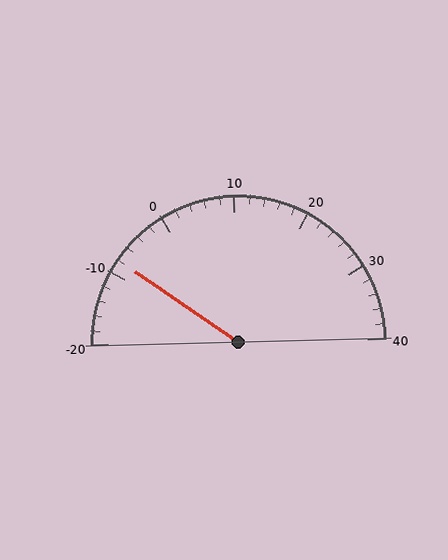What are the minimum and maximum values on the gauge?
The gauge ranges from -20 to 40.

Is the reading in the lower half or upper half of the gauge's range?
The reading is in the lower half of the range (-20 to 40).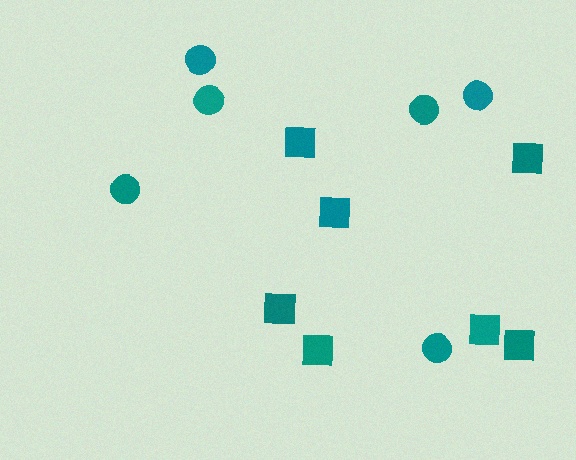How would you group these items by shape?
There are 2 groups: one group of squares (7) and one group of circles (6).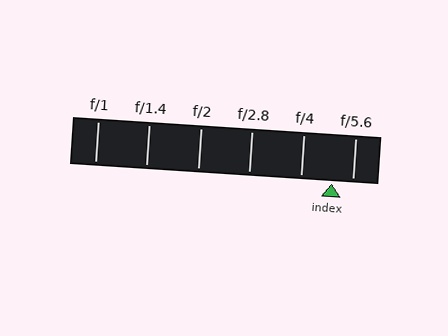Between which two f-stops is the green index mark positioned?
The index mark is between f/4 and f/5.6.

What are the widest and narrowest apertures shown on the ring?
The widest aperture shown is f/1 and the narrowest is f/5.6.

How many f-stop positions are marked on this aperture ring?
There are 6 f-stop positions marked.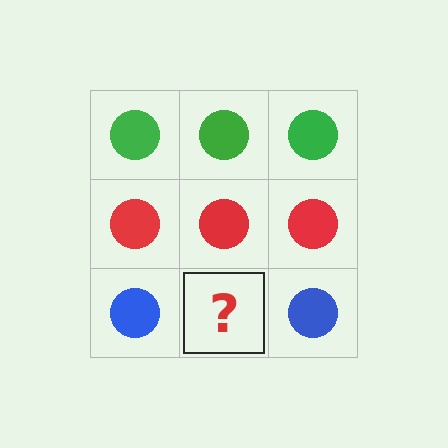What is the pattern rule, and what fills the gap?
The rule is that each row has a consistent color. The gap should be filled with a blue circle.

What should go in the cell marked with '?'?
The missing cell should contain a blue circle.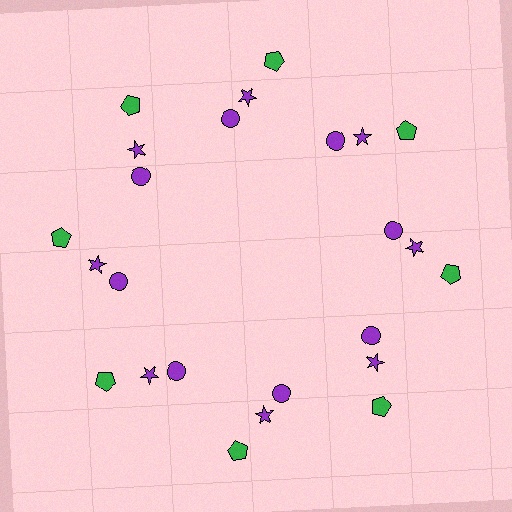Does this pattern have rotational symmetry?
Yes, this pattern has 8-fold rotational symmetry. It looks the same after rotating 45 degrees around the center.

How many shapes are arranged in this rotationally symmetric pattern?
There are 24 shapes, arranged in 8 groups of 3.